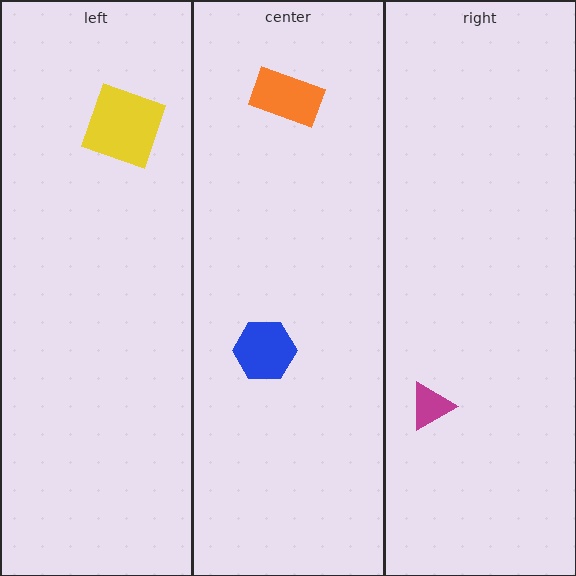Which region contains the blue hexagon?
The center region.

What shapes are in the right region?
The magenta triangle.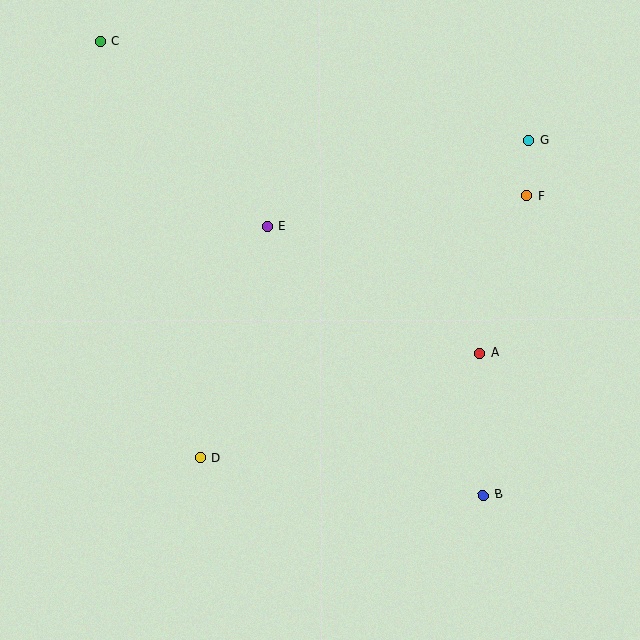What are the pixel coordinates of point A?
Point A is at (480, 353).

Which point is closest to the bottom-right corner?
Point B is closest to the bottom-right corner.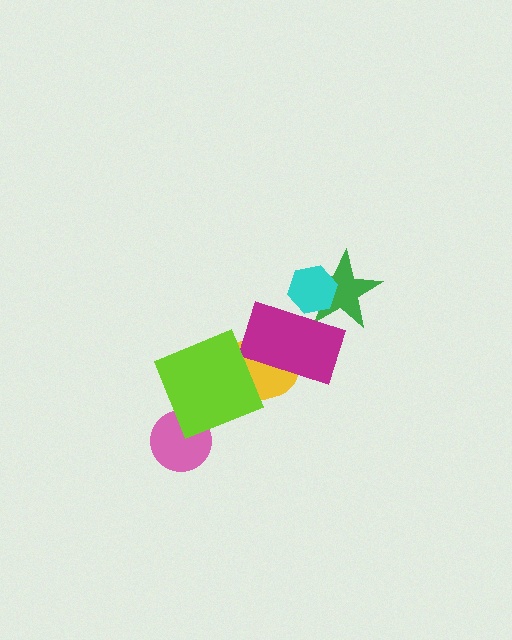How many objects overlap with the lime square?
2 objects overlap with the lime square.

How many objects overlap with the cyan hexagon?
2 objects overlap with the cyan hexagon.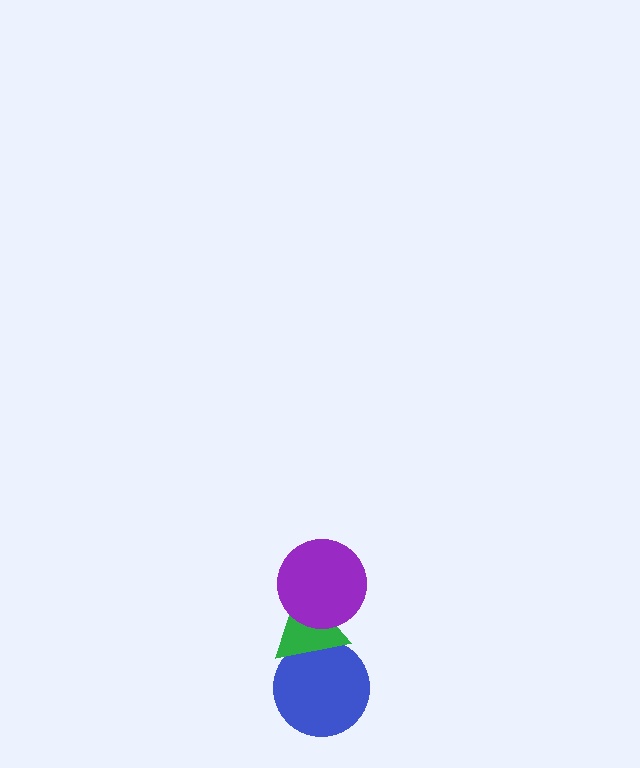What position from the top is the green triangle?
The green triangle is 2nd from the top.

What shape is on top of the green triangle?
The purple circle is on top of the green triangle.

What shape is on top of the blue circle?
The green triangle is on top of the blue circle.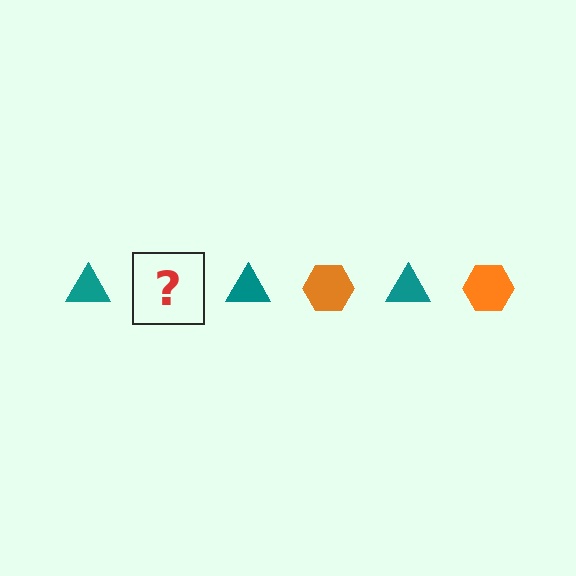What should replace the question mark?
The question mark should be replaced with an orange hexagon.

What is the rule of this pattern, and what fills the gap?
The rule is that the pattern alternates between teal triangle and orange hexagon. The gap should be filled with an orange hexagon.